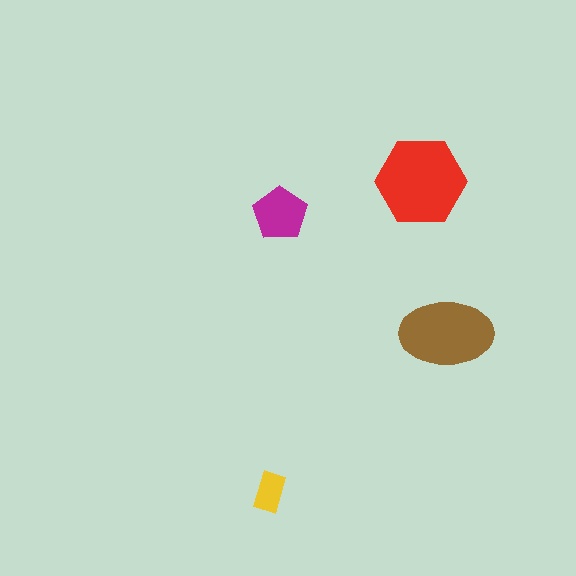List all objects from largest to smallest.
The red hexagon, the brown ellipse, the magenta pentagon, the yellow rectangle.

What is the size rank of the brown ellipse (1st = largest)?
2nd.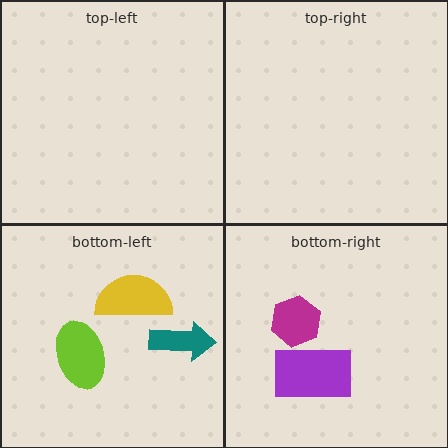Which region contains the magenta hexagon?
The bottom-right region.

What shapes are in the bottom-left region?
The lime ellipse, the teal arrow, the yellow semicircle.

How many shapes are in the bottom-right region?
2.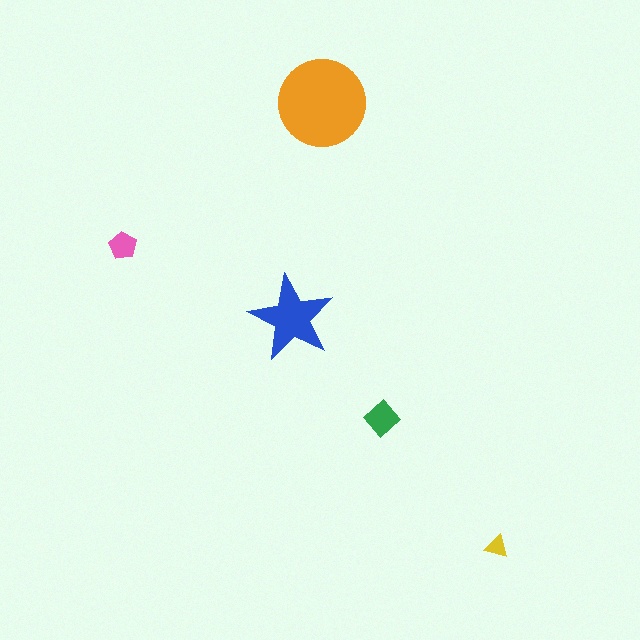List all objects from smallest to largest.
The yellow triangle, the pink pentagon, the green diamond, the blue star, the orange circle.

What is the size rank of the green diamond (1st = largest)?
3rd.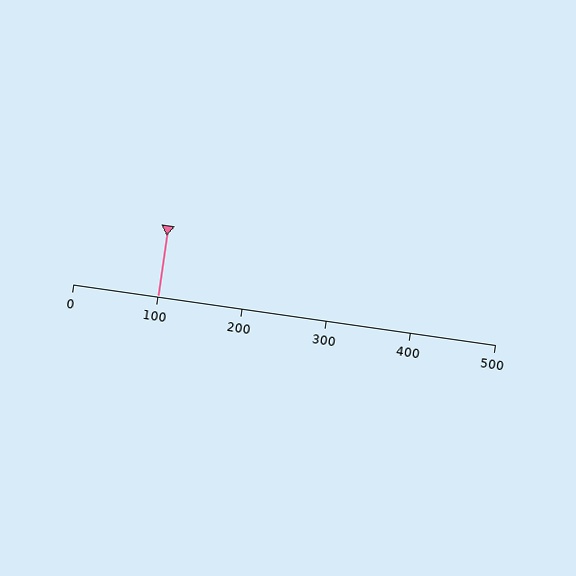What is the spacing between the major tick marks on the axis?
The major ticks are spaced 100 apart.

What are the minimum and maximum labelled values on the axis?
The axis runs from 0 to 500.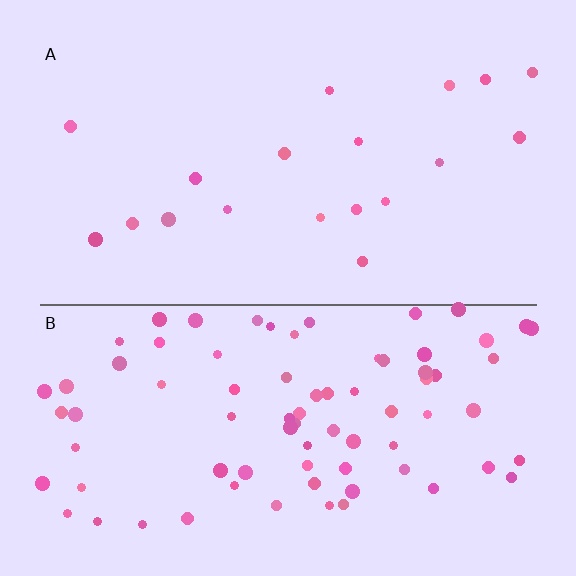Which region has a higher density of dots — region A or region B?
B (the bottom).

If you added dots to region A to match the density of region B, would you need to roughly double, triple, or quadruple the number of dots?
Approximately quadruple.